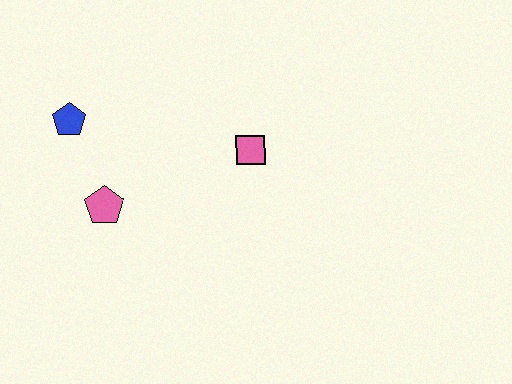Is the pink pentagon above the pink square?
No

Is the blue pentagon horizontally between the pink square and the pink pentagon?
No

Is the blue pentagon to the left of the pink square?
Yes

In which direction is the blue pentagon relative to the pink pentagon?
The blue pentagon is above the pink pentagon.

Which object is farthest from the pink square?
The blue pentagon is farthest from the pink square.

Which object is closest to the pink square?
The pink pentagon is closest to the pink square.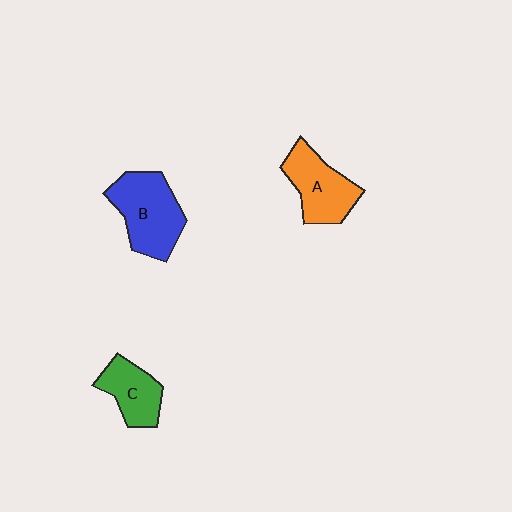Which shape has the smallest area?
Shape C (green).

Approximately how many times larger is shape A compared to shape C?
Approximately 1.3 times.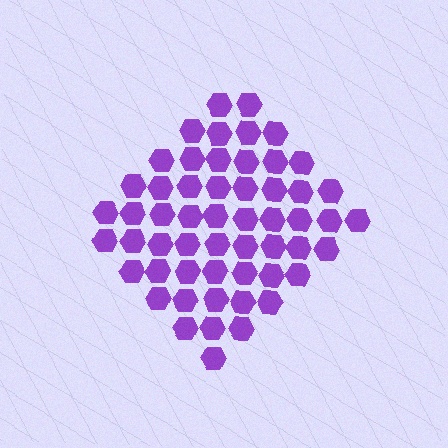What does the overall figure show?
The overall figure shows a diamond.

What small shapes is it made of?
It is made of small hexagons.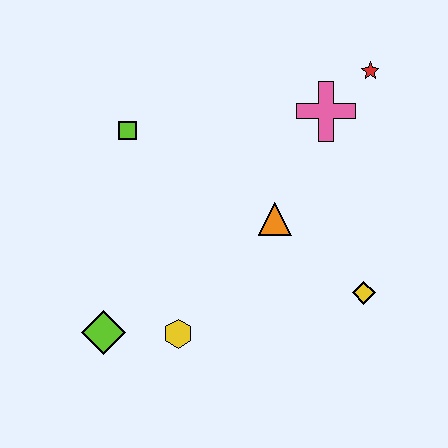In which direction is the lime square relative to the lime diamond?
The lime square is above the lime diamond.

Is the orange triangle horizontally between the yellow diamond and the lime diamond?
Yes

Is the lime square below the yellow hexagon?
No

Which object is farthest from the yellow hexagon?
The red star is farthest from the yellow hexagon.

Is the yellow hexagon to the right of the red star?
No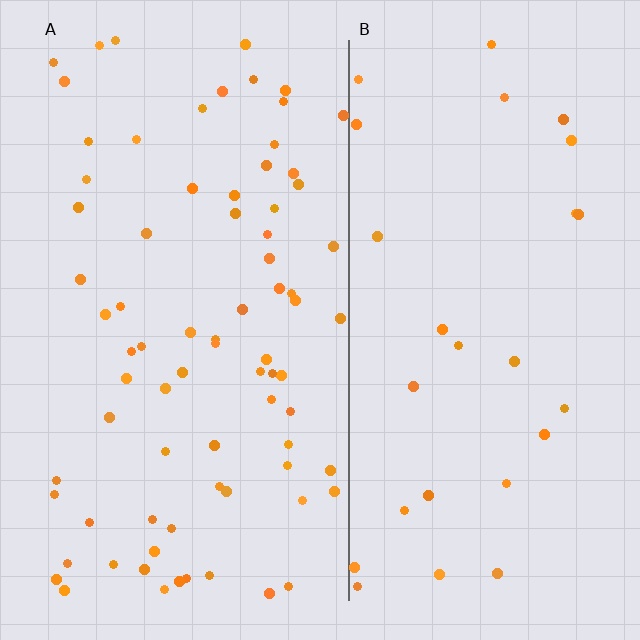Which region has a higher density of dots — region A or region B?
A (the left).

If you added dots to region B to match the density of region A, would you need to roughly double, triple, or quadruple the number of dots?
Approximately triple.